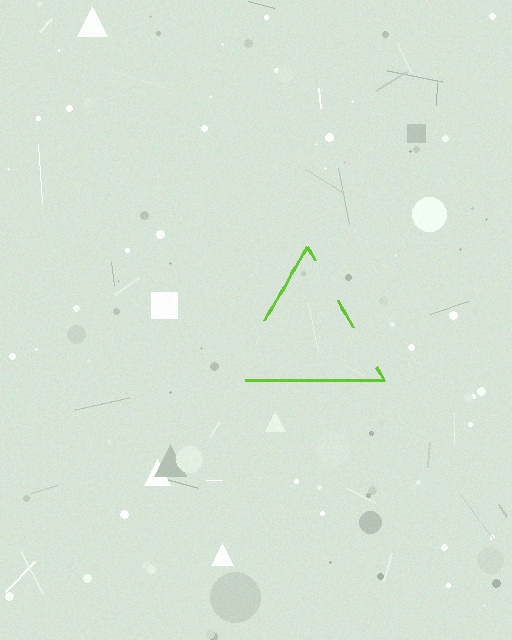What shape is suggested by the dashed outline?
The dashed outline suggests a triangle.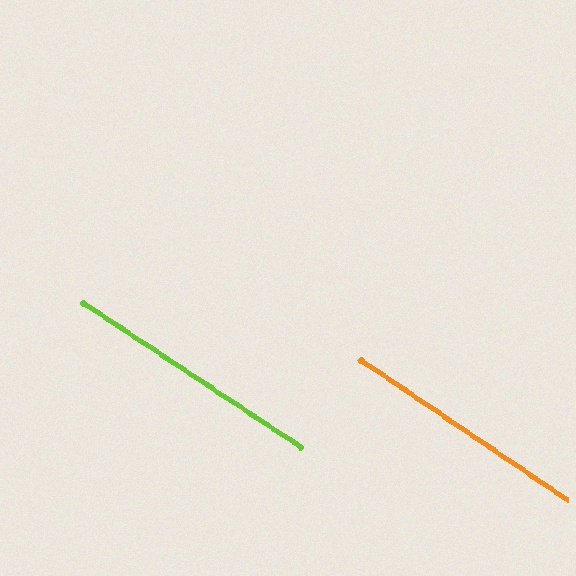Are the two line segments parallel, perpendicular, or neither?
Parallel — their directions differ by only 0.4°.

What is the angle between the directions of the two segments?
Approximately 0 degrees.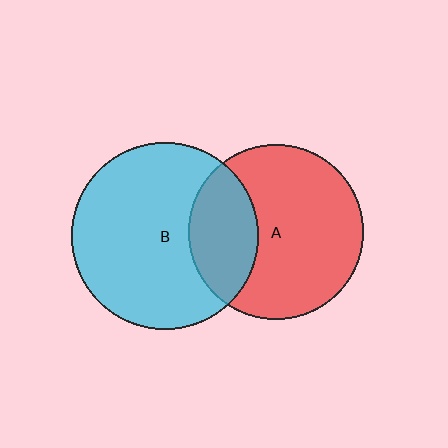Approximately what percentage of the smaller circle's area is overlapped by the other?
Approximately 30%.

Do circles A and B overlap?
Yes.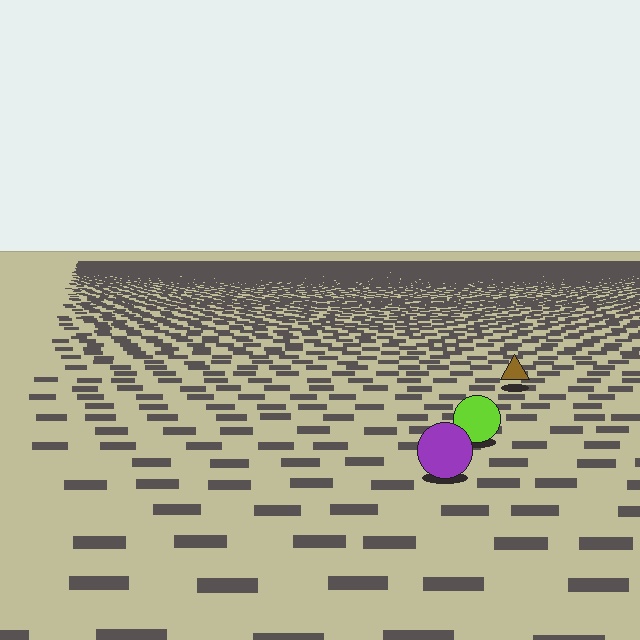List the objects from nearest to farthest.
From nearest to farthest: the purple circle, the lime circle, the brown triangle.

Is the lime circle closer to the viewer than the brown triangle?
Yes. The lime circle is closer — you can tell from the texture gradient: the ground texture is coarser near it.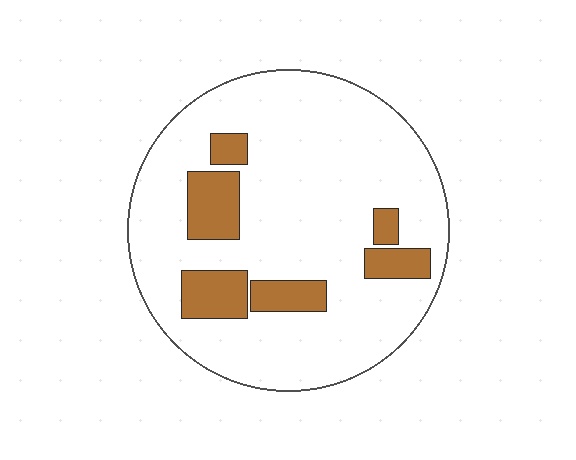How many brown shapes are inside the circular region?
6.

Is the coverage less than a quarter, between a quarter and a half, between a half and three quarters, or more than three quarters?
Less than a quarter.